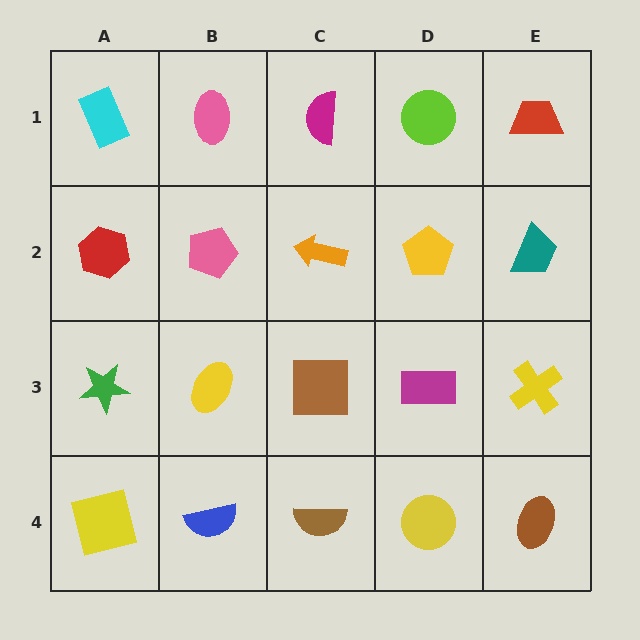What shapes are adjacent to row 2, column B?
A pink ellipse (row 1, column B), a yellow ellipse (row 3, column B), a red hexagon (row 2, column A), an orange arrow (row 2, column C).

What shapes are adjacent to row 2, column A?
A cyan rectangle (row 1, column A), a green star (row 3, column A), a pink pentagon (row 2, column B).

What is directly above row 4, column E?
A yellow cross.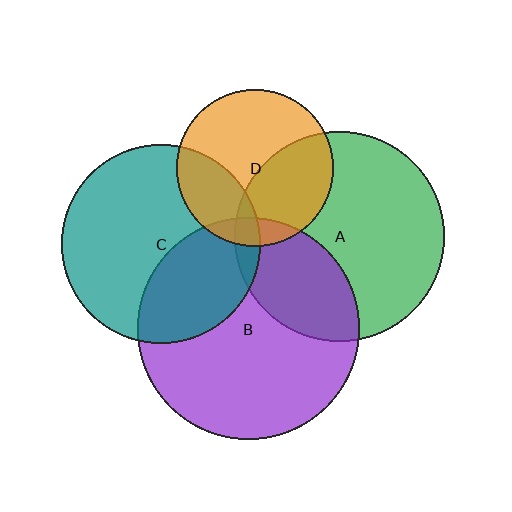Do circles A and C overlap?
Yes.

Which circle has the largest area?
Circle B (purple).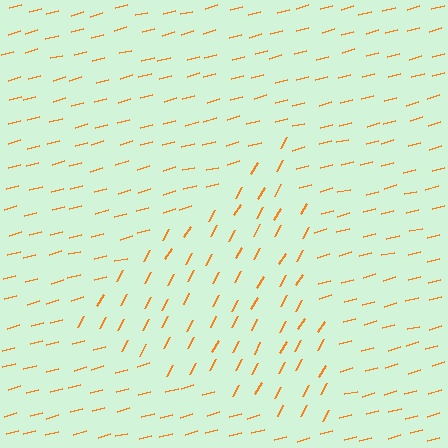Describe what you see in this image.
The image is filled with small orange line segments. A triangle region in the image has lines oriented differently from the surrounding lines, creating a visible texture boundary.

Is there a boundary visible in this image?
Yes, there is a texture boundary formed by a change in line orientation.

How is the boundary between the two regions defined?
The boundary is defined purely by a change in line orientation (approximately 45 degrees difference). All lines are the same color and thickness.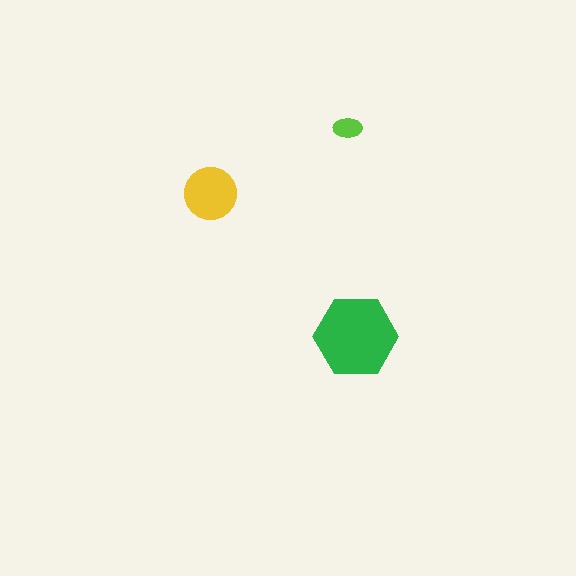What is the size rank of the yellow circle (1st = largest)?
2nd.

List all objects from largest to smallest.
The green hexagon, the yellow circle, the lime ellipse.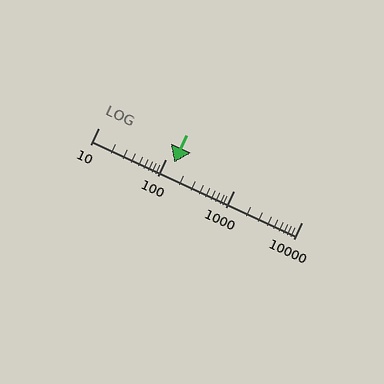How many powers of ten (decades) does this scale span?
The scale spans 3 decades, from 10 to 10000.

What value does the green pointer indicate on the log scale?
The pointer indicates approximately 130.